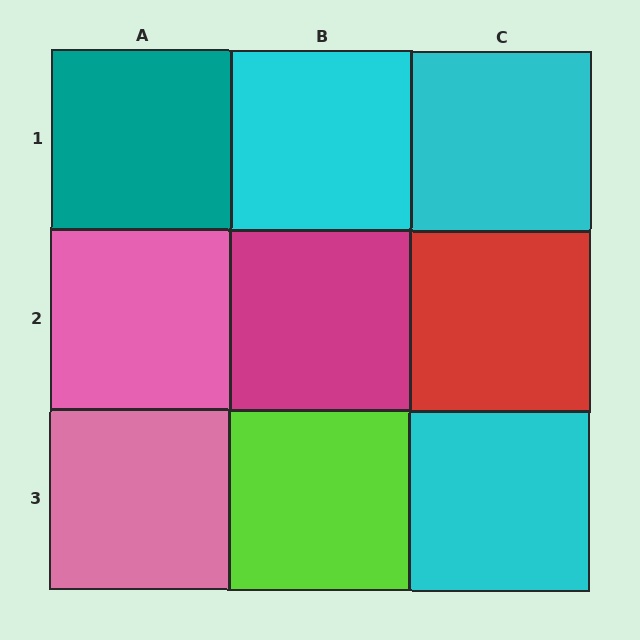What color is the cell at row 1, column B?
Cyan.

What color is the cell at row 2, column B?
Magenta.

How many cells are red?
1 cell is red.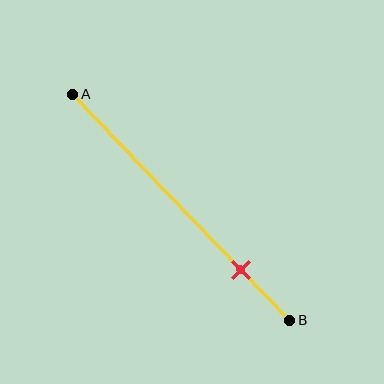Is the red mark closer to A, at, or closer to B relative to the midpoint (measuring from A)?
The red mark is closer to point B than the midpoint of segment AB.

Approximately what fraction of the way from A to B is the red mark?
The red mark is approximately 80% of the way from A to B.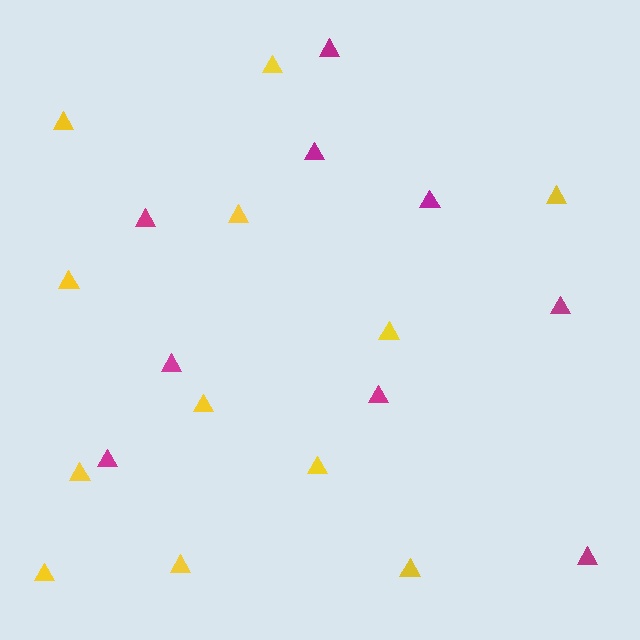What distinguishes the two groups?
There are 2 groups: one group of yellow triangles (12) and one group of magenta triangles (9).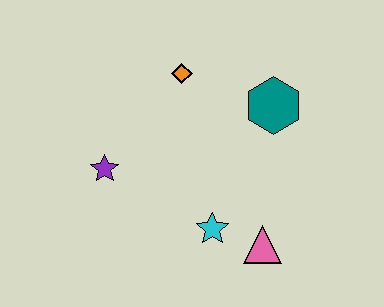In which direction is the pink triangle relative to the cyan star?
The pink triangle is to the right of the cyan star.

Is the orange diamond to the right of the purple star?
Yes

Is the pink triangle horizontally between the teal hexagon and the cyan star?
Yes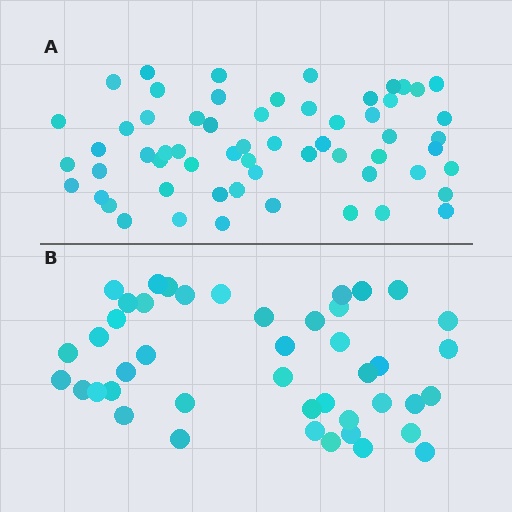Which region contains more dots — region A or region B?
Region A (the top region) has more dots.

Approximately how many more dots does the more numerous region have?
Region A has approximately 15 more dots than region B.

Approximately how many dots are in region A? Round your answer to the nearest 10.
About 60 dots.